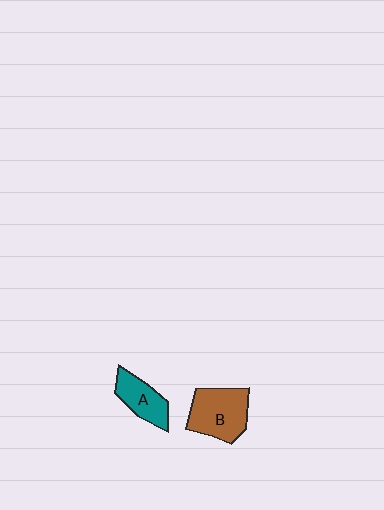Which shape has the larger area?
Shape B (brown).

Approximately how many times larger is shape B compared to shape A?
Approximately 1.5 times.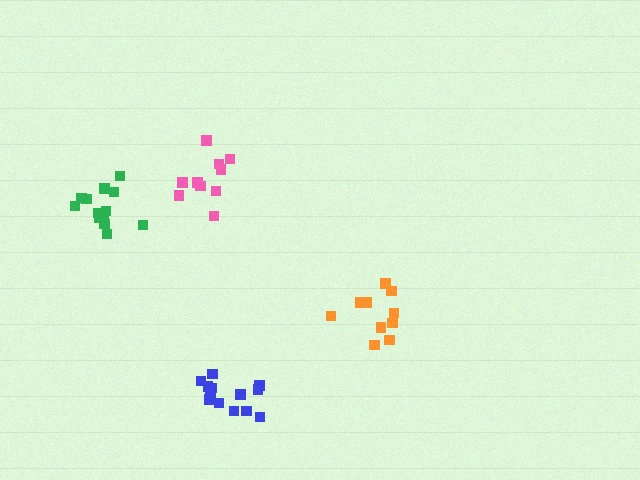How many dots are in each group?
Group 1: 13 dots, Group 2: 10 dots, Group 3: 10 dots, Group 4: 13 dots (46 total).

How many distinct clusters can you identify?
There are 4 distinct clusters.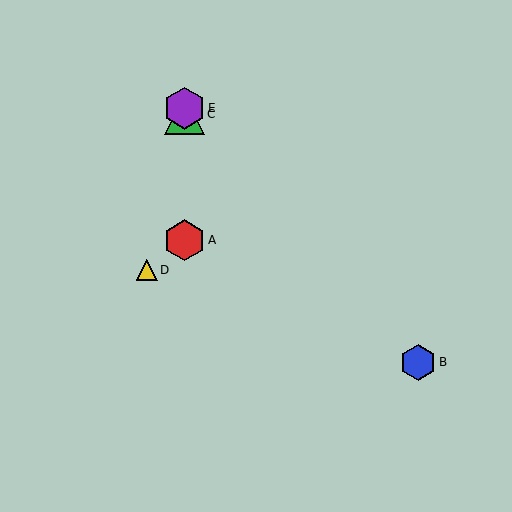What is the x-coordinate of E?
Object E is at x≈184.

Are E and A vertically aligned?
Yes, both are at x≈184.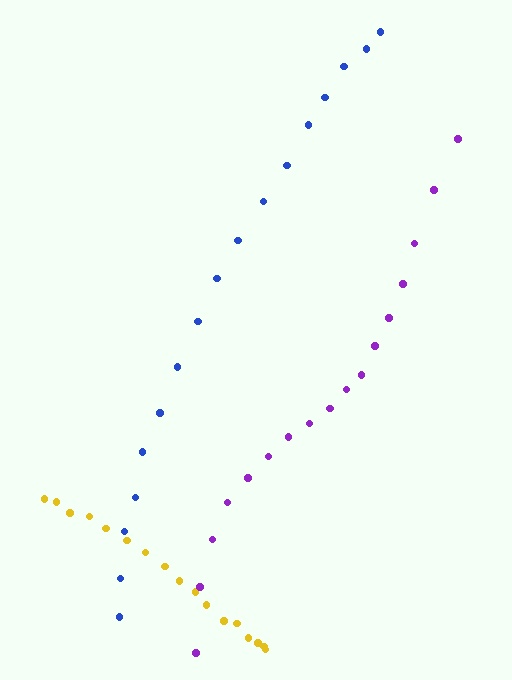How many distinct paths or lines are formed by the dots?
There are 3 distinct paths.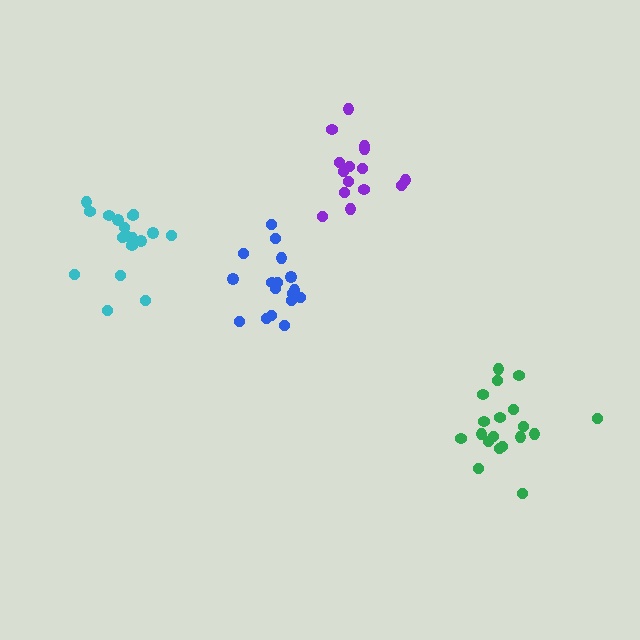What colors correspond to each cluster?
The clusters are colored: cyan, purple, green, blue.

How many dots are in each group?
Group 1: 18 dots, Group 2: 15 dots, Group 3: 19 dots, Group 4: 17 dots (69 total).